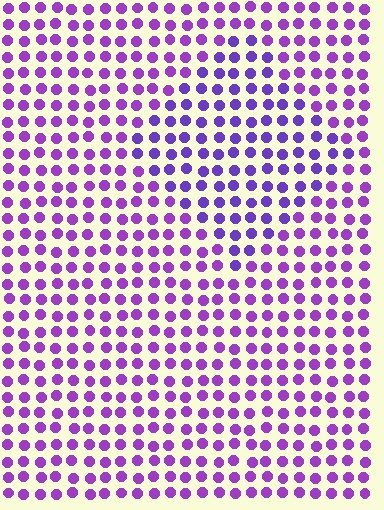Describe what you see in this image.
The image is filled with small purple elements in a uniform arrangement. A diamond-shaped region is visible where the elements are tinted to a slightly different hue, forming a subtle color boundary.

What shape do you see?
I see a diamond.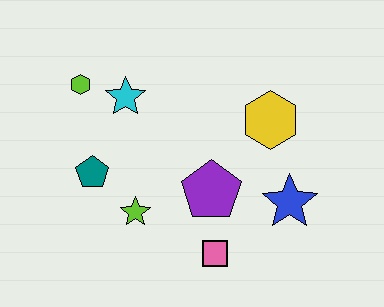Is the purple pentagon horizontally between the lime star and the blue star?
Yes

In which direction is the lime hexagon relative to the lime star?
The lime hexagon is above the lime star.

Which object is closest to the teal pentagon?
The lime star is closest to the teal pentagon.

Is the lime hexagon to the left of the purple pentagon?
Yes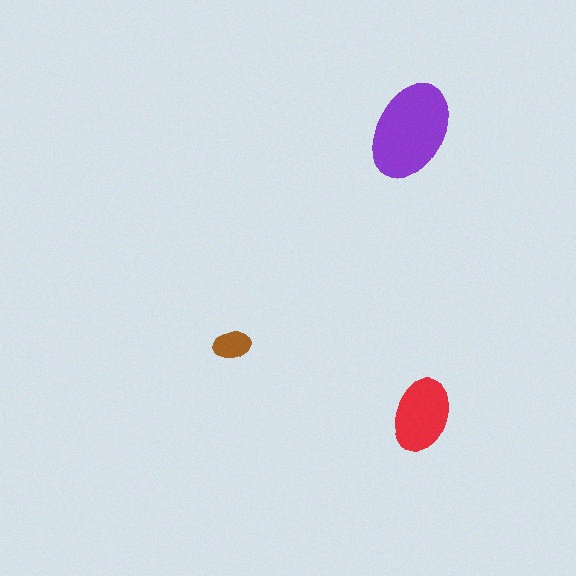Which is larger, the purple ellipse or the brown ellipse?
The purple one.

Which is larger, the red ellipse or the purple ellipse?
The purple one.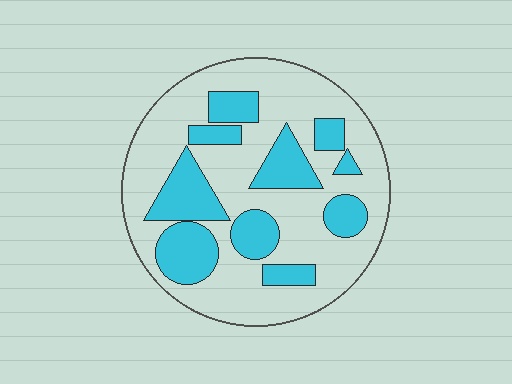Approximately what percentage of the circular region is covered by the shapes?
Approximately 30%.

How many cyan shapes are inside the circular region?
10.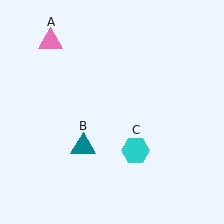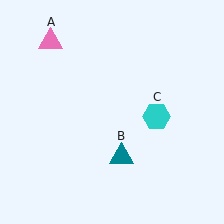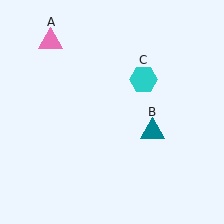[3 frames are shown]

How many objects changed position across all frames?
2 objects changed position: teal triangle (object B), cyan hexagon (object C).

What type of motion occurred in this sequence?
The teal triangle (object B), cyan hexagon (object C) rotated counterclockwise around the center of the scene.